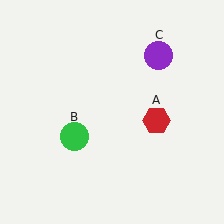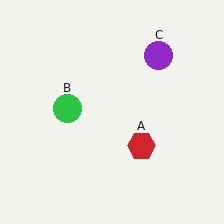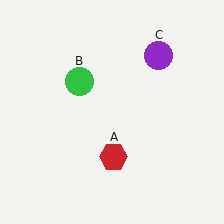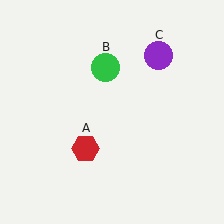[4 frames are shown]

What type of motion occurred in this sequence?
The red hexagon (object A), green circle (object B) rotated clockwise around the center of the scene.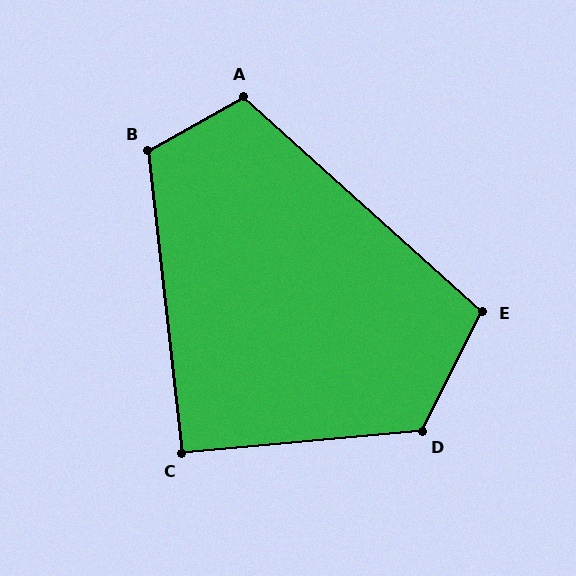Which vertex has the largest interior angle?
D, at approximately 122 degrees.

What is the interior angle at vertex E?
Approximately 105 degrees (obtuse).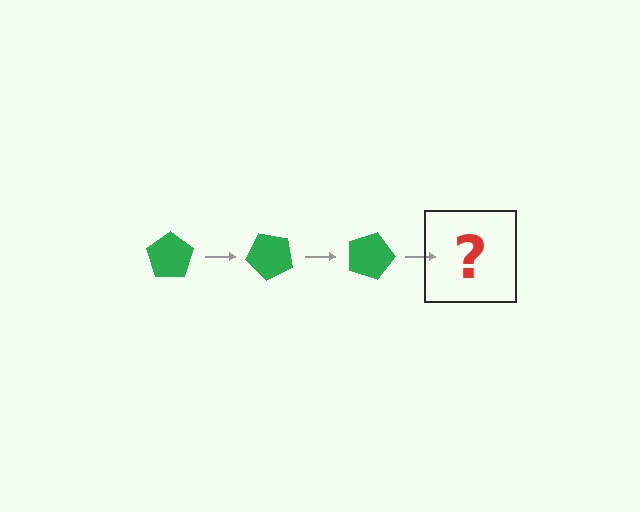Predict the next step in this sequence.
The next step is a green pentagon rotated 135 degrees.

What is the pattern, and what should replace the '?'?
The pattern is that the pentagon rotates 45 degrees each step. The '?' should be a green pentagon rotated 135 degrees.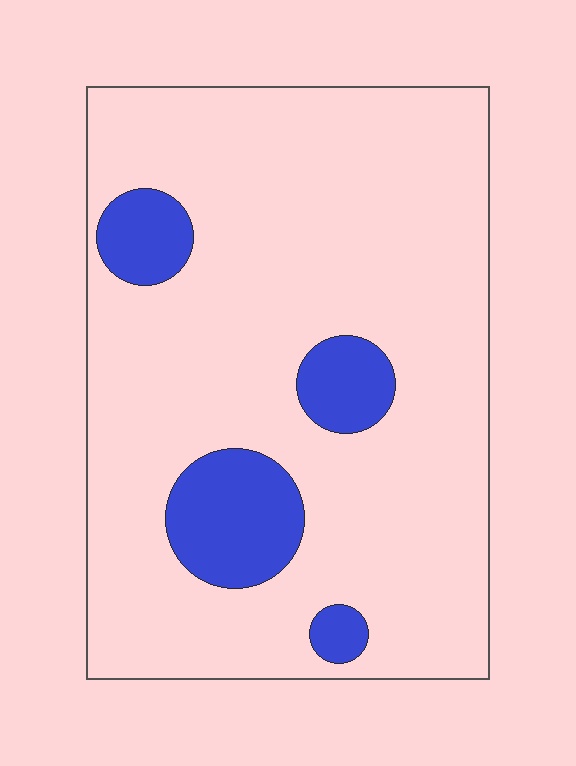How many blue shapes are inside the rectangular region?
4.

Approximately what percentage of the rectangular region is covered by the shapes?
Approximately 15%.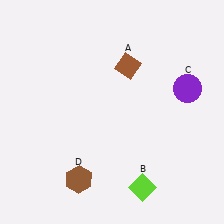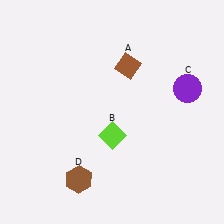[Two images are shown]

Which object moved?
The lime diamond (B) moved up.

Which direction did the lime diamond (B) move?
The lime diamond (B) moved up.